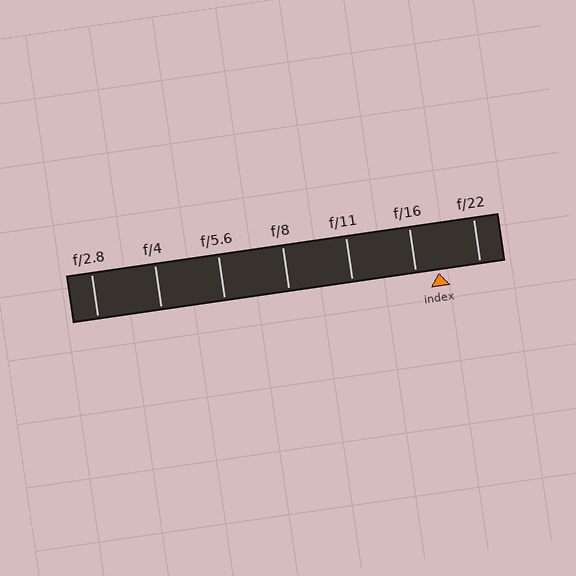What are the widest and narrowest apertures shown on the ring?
The widest aperture shown is f/2.8 and the narrowest is f/22.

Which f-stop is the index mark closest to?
The index mark is closest to f/16.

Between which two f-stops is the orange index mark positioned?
The index mark is between f/16 and f/22.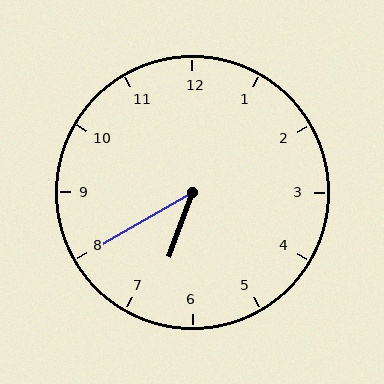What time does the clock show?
6:40.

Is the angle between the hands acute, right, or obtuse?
It is acute.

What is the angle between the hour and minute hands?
Approximately 40 degrees.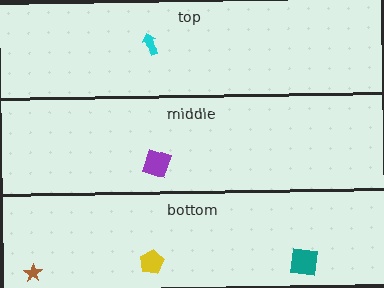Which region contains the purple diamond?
The middle region.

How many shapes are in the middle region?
1.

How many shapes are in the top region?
1.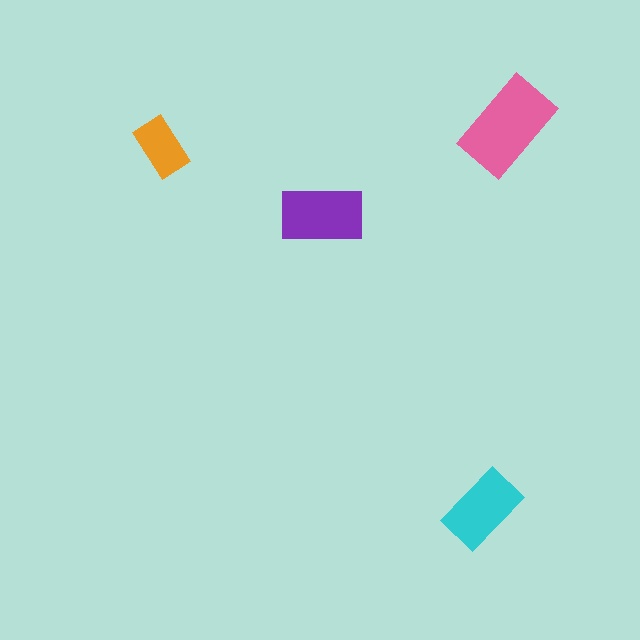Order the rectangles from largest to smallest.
the pink one, the purple one, the cyan one, the orange one.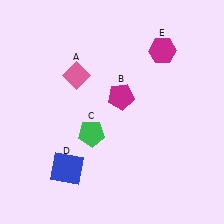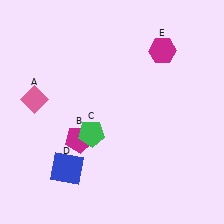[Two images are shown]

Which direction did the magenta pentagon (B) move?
The magenta pentagon (B) moved down.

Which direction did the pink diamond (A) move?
The pink diamond (A) moved left.